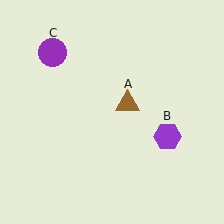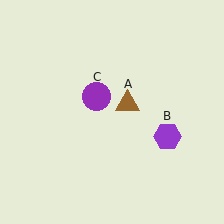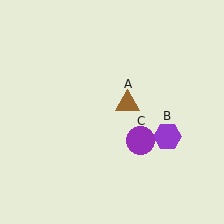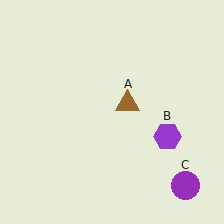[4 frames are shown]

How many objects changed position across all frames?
1 object changed position: purple circle (object C).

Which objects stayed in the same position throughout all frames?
Brown triangle (object A) and purple hexagon (object B) remained stationary.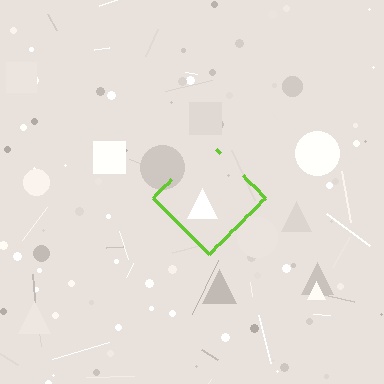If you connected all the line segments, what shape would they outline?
They would outline a diamond.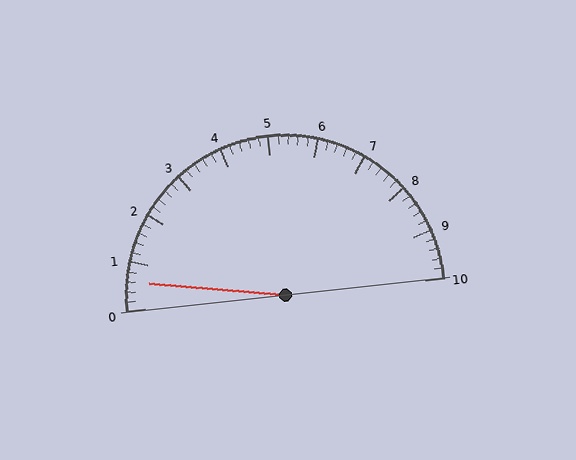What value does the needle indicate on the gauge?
The needle indicates approximately 0.6.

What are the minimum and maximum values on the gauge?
The gauge ranges from 0 to 10.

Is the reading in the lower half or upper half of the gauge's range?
The reading is in the lower half of the range (0 to 10).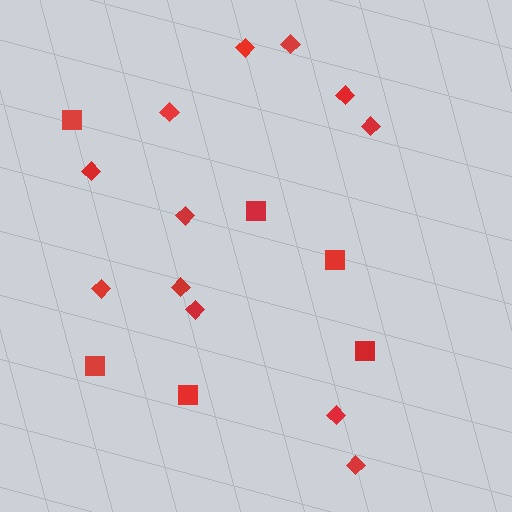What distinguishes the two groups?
There are 2 groups: one group of squares (6) and one group of diamonds (12).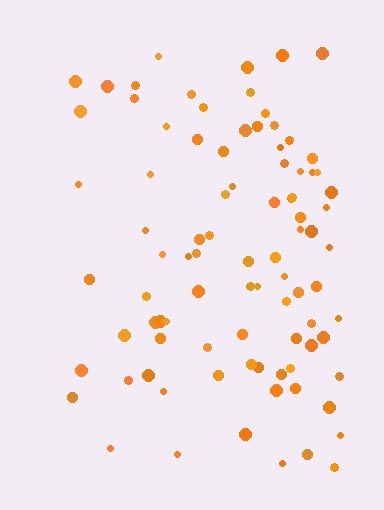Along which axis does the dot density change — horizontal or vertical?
Horizontal.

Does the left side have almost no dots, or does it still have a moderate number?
Still a moderate number, just noticeably fewer than the right.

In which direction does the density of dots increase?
From left to right, with the right side densest.